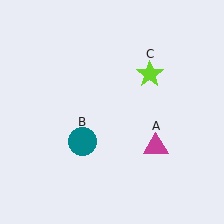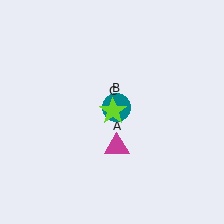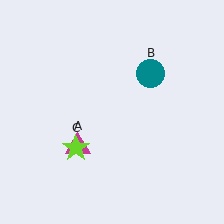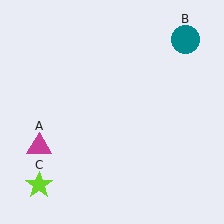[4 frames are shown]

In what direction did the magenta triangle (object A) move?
The magenta triangle (object A) moved left.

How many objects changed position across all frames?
3 objects changed position: magenta triangle (object A), teal circle (object B), lime star (object C).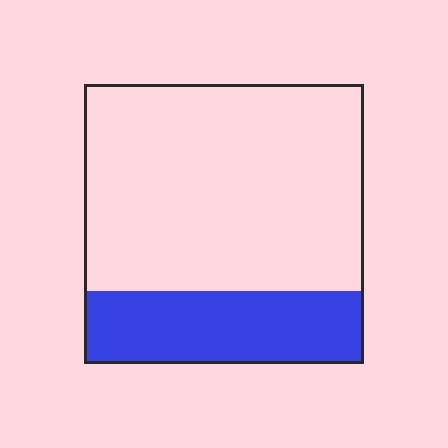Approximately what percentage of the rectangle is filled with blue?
Approximately 25%.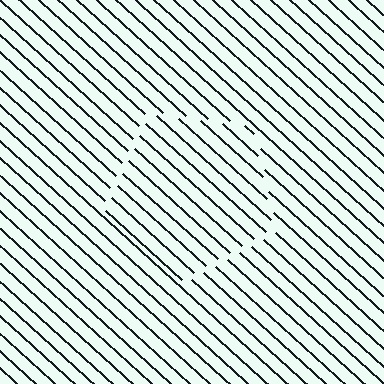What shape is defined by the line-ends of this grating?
An illusory pentagon. The interior of the shape contains the same grating, shifted by half a period — the contour is defined by the phase discontinuity where line-ends from the inner and outer gratings abut.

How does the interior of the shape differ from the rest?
The interior of the shape contains the same grating, shifted by half a period — the contour is defined by the phase discontinuity where line-ends from the inner and outer gratings abut.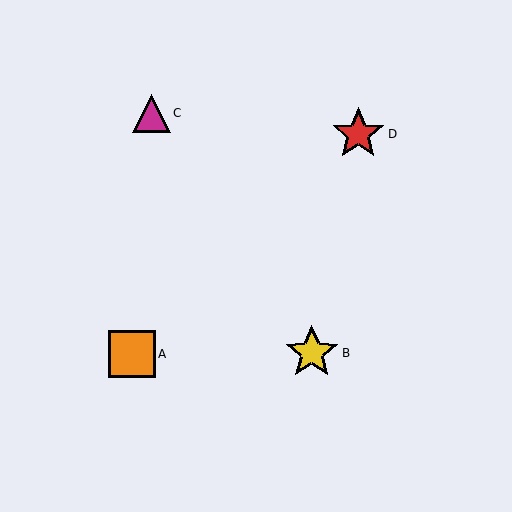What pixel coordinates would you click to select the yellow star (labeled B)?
Click at (312, 353) to select the yellow star B.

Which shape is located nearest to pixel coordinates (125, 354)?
The orange square (labeled A) at (132, 354) is nearest to that location.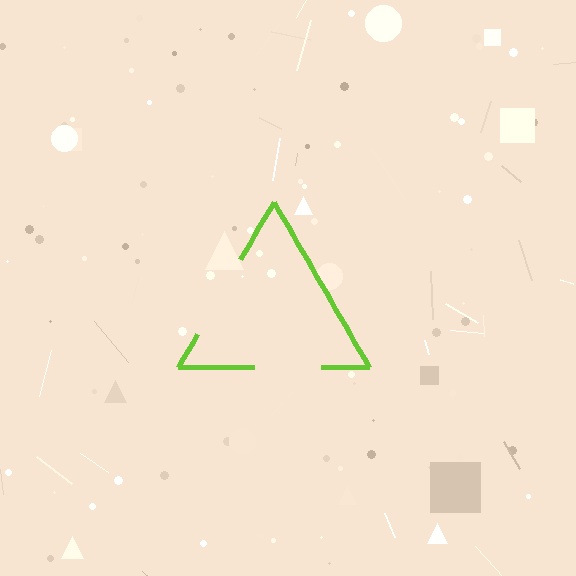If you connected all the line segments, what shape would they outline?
They would outline a triangle.